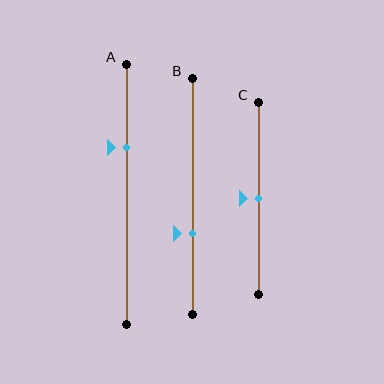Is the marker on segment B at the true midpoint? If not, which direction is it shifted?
No, the marker on segment B is shifted downward by about 16% of the segment length.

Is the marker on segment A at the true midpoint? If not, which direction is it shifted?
No, the marker on segment A is shifted upward by about 18% of the segment length.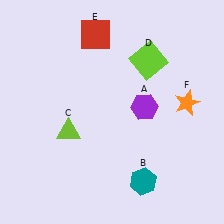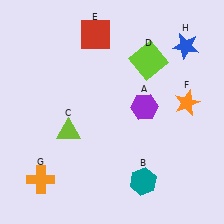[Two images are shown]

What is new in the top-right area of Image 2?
A blue star (H) was added in the top-right area of Image 2.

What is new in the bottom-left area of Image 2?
An orange cross (G) was added in the bottom-left area of Image 2.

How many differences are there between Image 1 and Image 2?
There are 2 differences between the two images.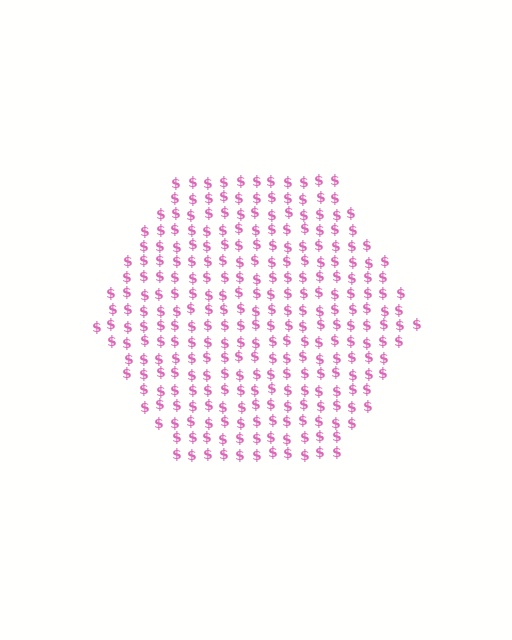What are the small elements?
The small elements are dollar signs.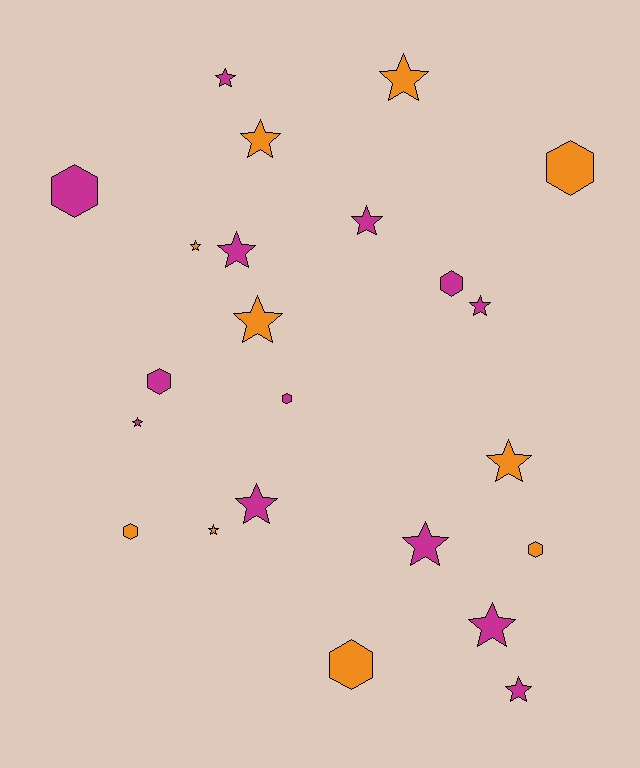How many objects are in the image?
There are 23 objects.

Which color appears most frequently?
Magenta, with 13 objects.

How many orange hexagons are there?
There are 4 orange hexagons.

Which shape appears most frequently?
Star, with 15 objects.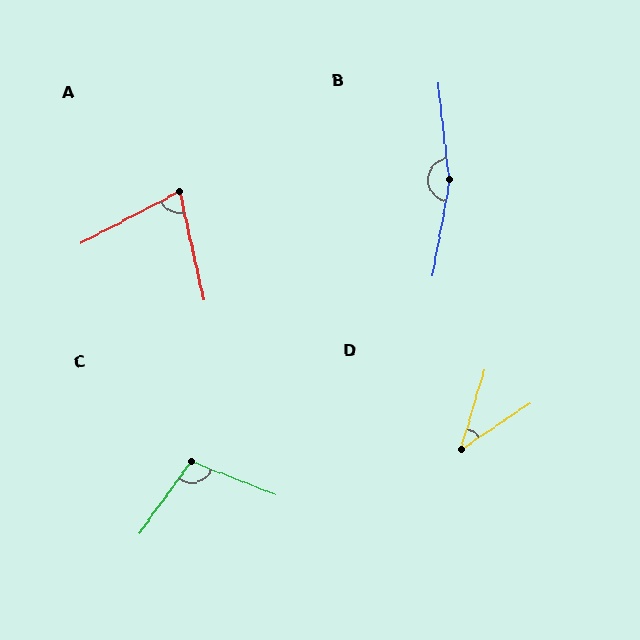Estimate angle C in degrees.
Approximately 104 degrees.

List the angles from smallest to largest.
D (40°), A (75°), C (104°), B (163°).